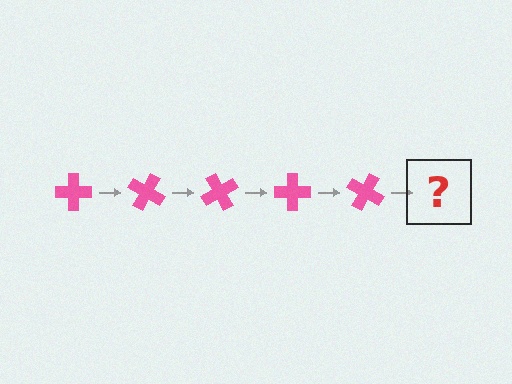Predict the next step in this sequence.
The next step is a pink cross rotated 150 degrees.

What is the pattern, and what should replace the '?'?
The pattern is that the cross rotates 30 degrees each step. The '?' should be a pink cross rotated 150 degrees.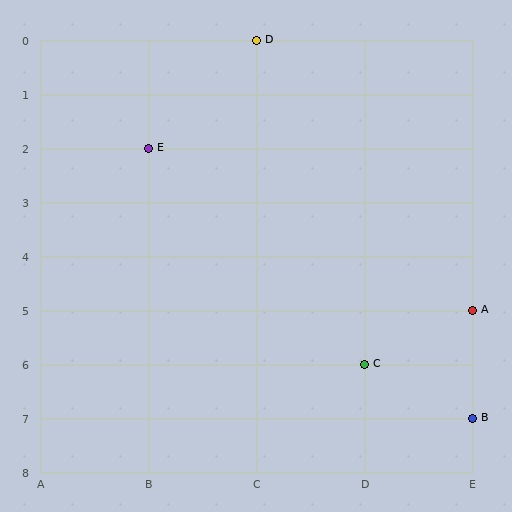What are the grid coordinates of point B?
Point B is at grid coordinates (E, 7).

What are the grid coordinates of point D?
Point D is at grid coordinates (C, 0).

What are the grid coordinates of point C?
Point C is at grid coordinates (D, 6).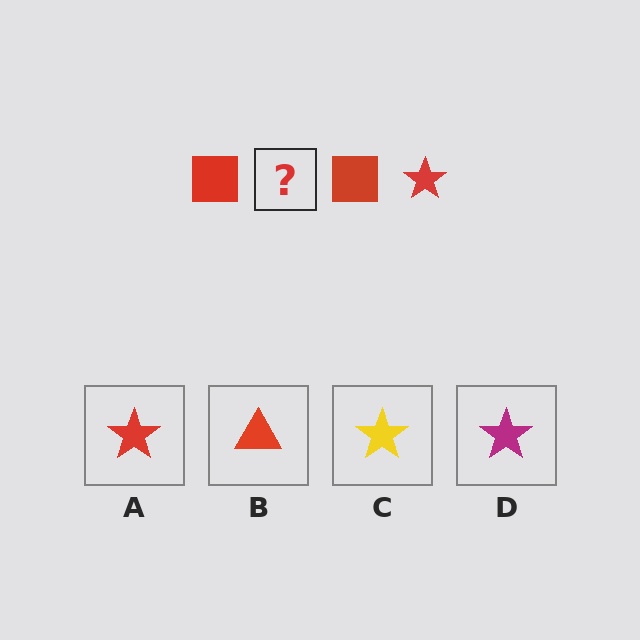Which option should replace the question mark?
Option A.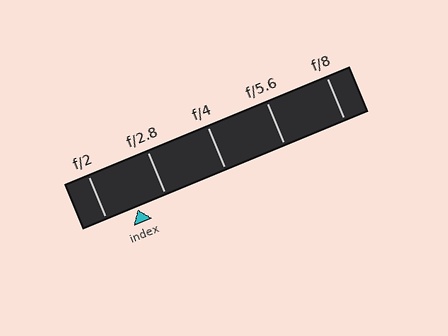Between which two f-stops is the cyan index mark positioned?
The index mark is between f/2 and f/2.8.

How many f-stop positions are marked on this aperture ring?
There are 5 f-stop positions marked.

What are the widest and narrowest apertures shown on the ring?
The widest aperture shown is f/2 and the narrowest is f/8.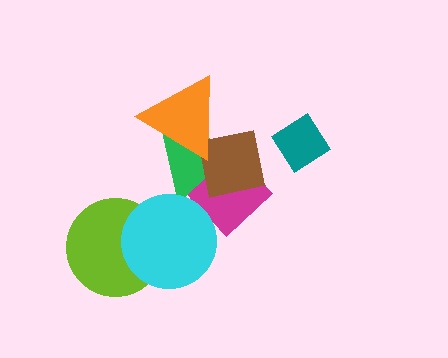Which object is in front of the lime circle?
The cyan circle is in front of the lime circle.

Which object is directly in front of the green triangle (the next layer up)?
The brown square is directly in front of the green triangle.